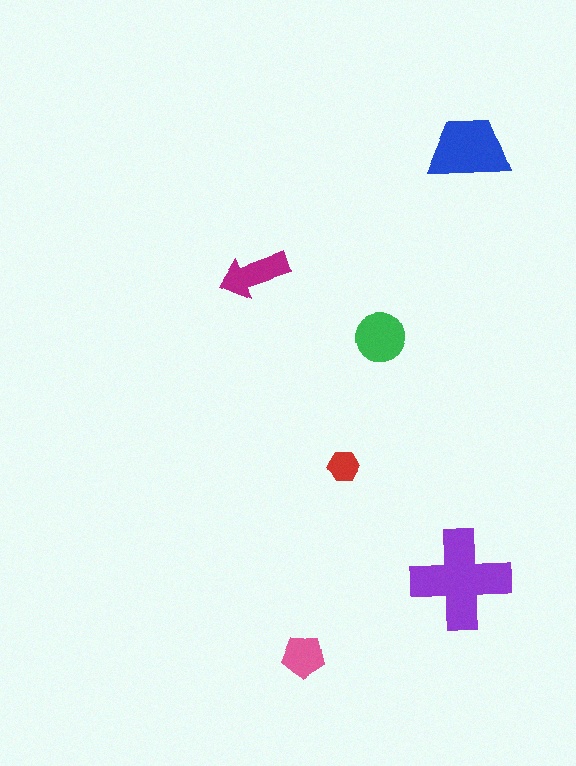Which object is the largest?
The purple cross.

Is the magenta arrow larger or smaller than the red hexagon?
Larger.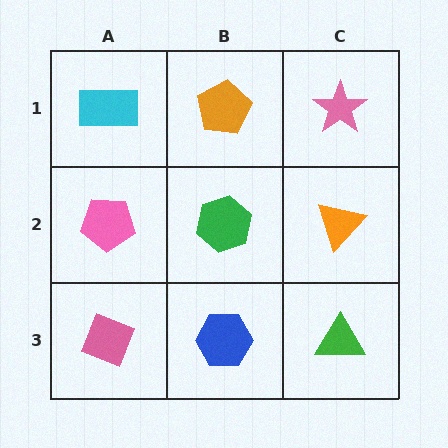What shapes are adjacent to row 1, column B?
A green hexagon (row 2, column B), a cyan rectangle (row 1, column A), a pink star (row 1, column C).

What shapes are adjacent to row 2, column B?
An orange pentagon (row 1, column B), a blue hexagon (row 3, column B), a pink pentagon (row 2, column A), an orange triangle (row 2, column C).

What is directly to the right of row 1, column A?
An orange pentagon.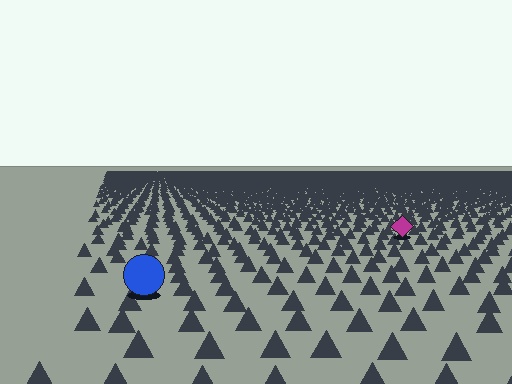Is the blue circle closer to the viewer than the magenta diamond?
Yes. The blue circle is closer — you can tell from the texture gradient: the ground texture is coarser near it.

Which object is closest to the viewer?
The blue circle is closest. The texture marks near it are larger and more spread out.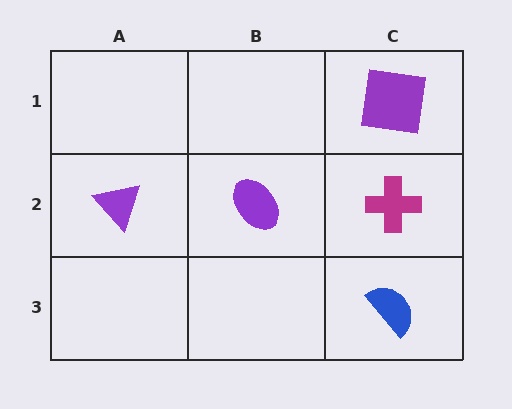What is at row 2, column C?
A magenta cross.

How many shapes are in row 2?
3 shapes.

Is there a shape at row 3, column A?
No, that cell is empty.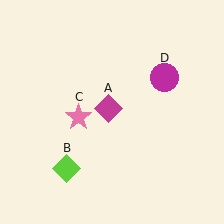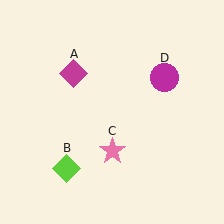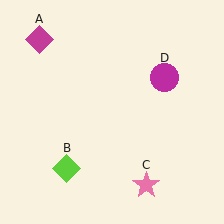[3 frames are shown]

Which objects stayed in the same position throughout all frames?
Lime diamond (object B) and magenta circle (object D) remained stationary.